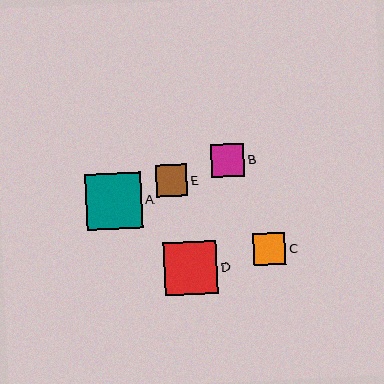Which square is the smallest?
Square E is the smallest with a size of approximately 31 pixels.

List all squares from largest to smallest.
From largest to smallest: A, D, B, C, E.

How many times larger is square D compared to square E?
Square D is approximately 1.7 times the size of square E.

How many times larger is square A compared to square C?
Square A is approximately 1.7 times the size of square C.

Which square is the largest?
Square A is the largest with a size of approximately 56 pixels.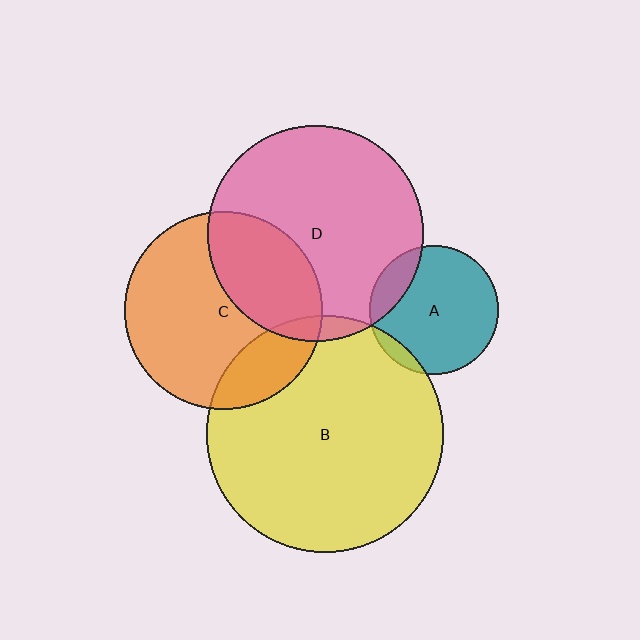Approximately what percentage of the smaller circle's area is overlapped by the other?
Approximately 35%.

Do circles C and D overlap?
Yes.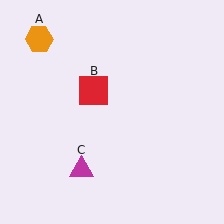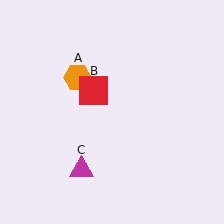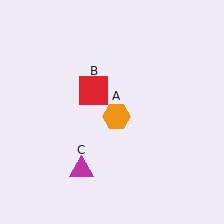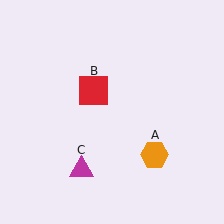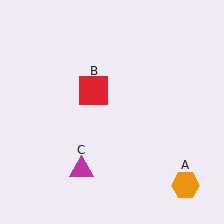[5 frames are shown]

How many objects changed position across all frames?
1 object changed position: orange hexagon (object A).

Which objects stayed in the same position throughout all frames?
Red square (object B) and magenta triangle (object C) remained stationary.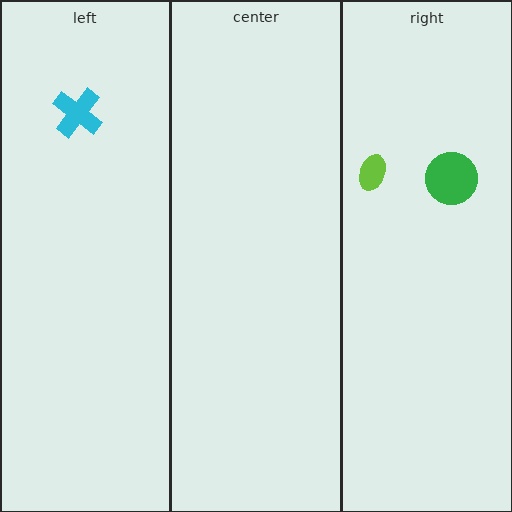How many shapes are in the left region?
1.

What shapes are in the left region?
The cyan cross.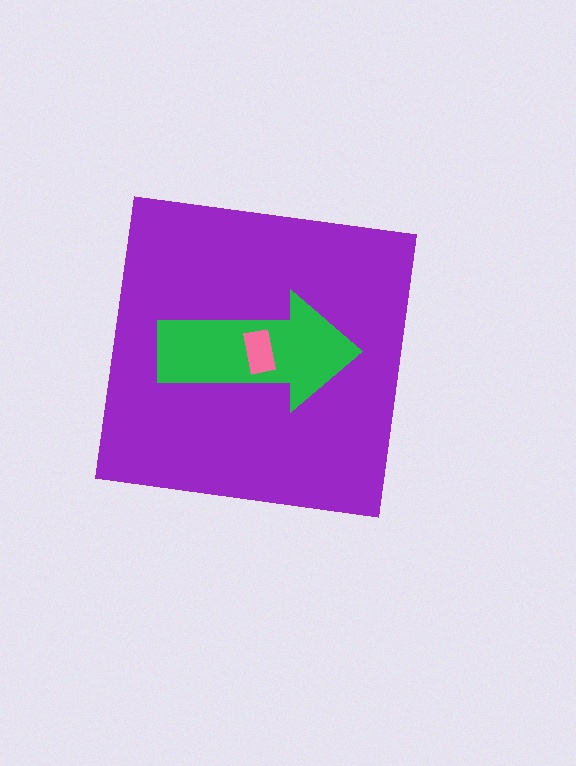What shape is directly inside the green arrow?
The pink rectangle.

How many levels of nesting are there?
3.